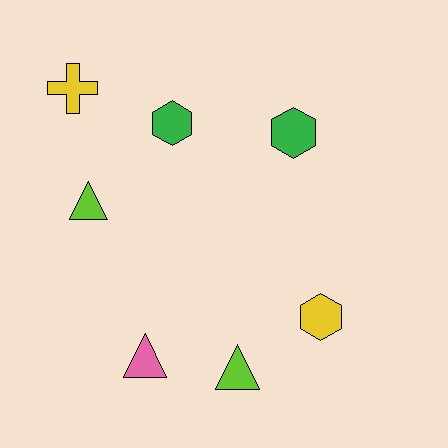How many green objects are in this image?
There are 2 green objects.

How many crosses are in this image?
There is 1 cross.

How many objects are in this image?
There are 7 objects.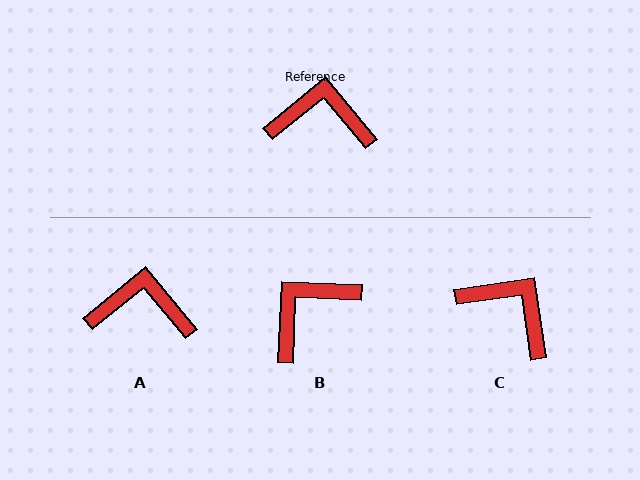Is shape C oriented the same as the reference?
No, it is off by about 31 degrees.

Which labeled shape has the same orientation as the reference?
A.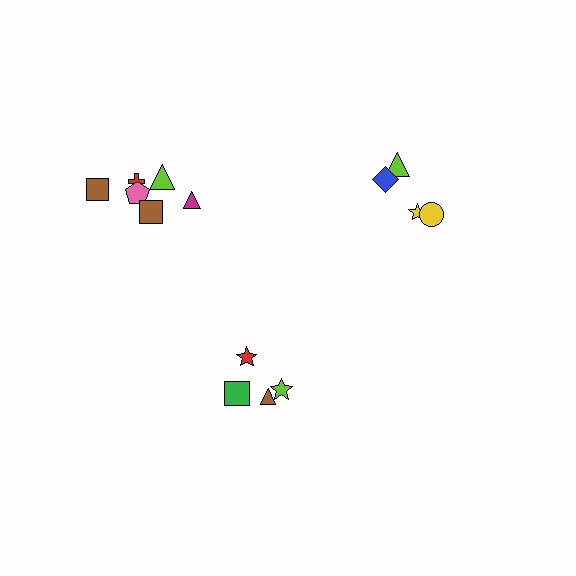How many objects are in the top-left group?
There are 6 objects.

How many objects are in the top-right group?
There are 4 objects.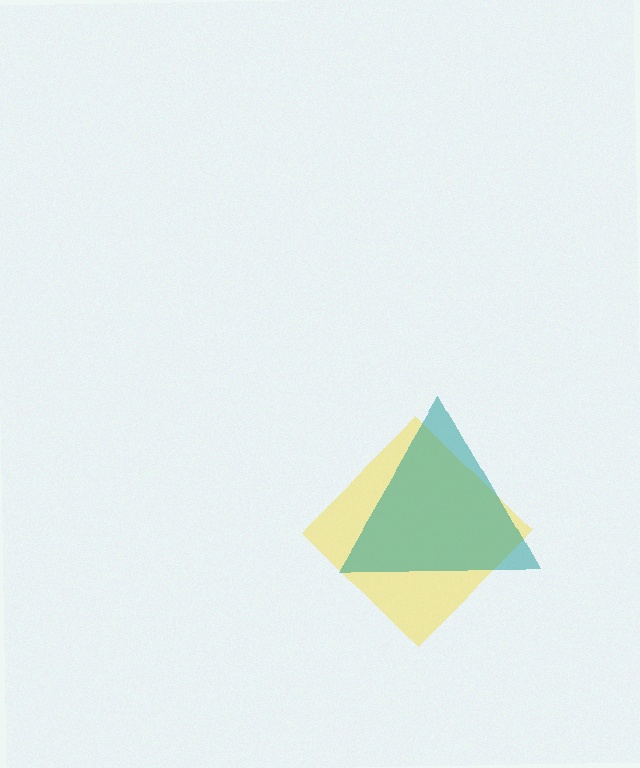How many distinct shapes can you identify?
There are 2 distinct shapes: a yellow diamond, a teal triangle.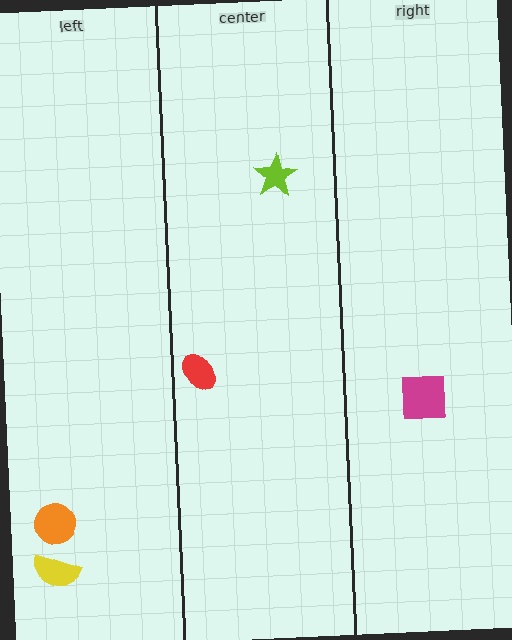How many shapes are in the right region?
1.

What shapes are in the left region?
The orange circle, the yellow semicircle.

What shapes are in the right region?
The magenta square.